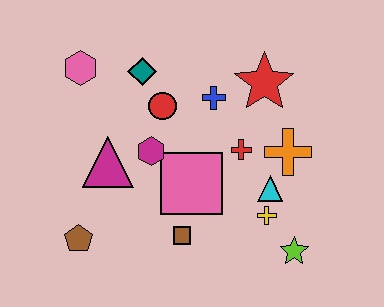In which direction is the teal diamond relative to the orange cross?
The teal diamond is to the left of the orange cross.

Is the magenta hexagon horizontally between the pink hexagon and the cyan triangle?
Yes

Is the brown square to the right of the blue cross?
No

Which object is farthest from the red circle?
The lime star is farthest from the red circle.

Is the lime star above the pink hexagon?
No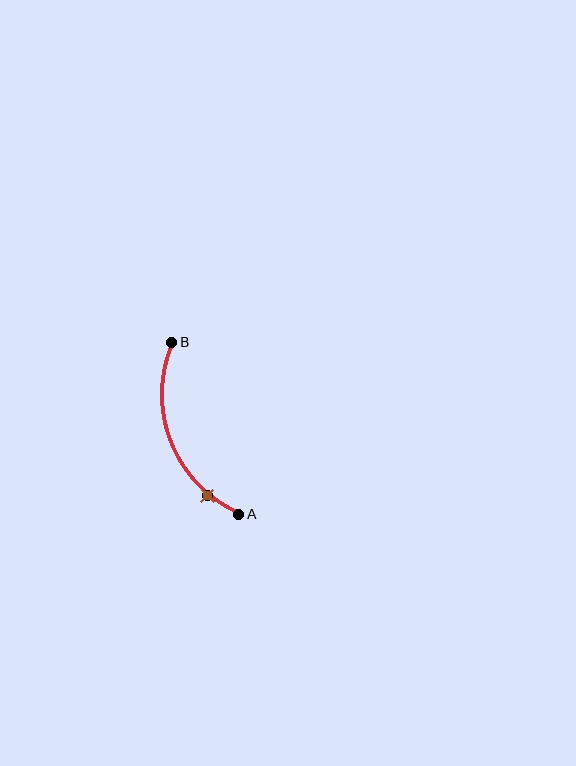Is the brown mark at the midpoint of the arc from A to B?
No. The brown mark lies on the arc but is closer to endpoint A. The arc midpoint would be at the point on the curve equidistant along the arc from both A and B.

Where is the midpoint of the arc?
The arc midpoint is the point on the curve farthest from the straight line joining A and B. It sits to the left of that line.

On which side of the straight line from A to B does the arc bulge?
The arc bulges to the left of the straight line connecting A and B.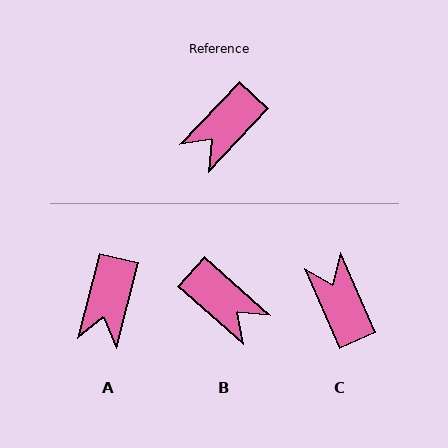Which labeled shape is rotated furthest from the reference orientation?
C, about 113 degrees away.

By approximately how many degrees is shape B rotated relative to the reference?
Approximately 92 degrees counter-clockwise.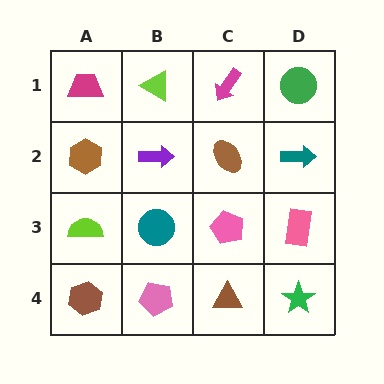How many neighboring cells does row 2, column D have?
3.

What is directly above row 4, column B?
A teal circle.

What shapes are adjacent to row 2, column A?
A magenta trapezoid (row 1, column A), a lime semicircle (row 3, column A), a purple arrow (row 2, column B).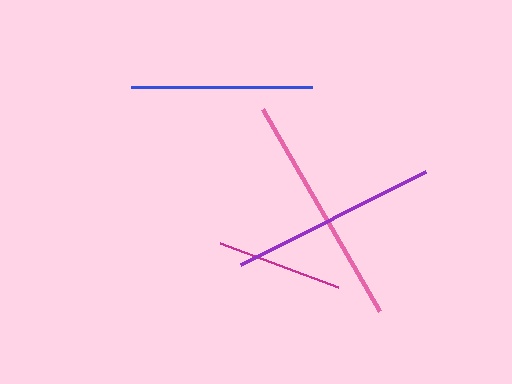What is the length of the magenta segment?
The magenta segment is approximately 126 pixels long.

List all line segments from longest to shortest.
From longest to shortest: pink, purple, blue, magenta.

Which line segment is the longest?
The pink line is the longest at approximately 233 pixels.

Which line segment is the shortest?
The magenta line is the shortest at approximately 126 pixels.